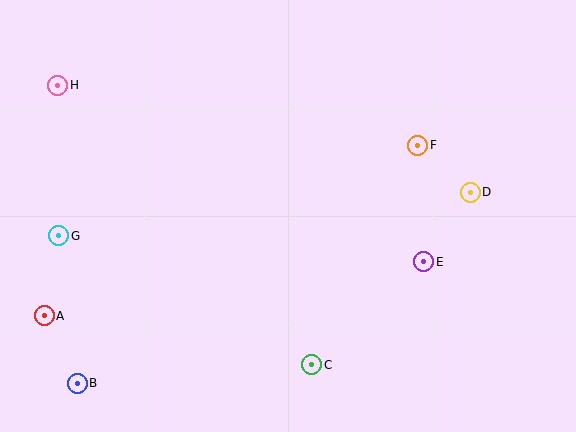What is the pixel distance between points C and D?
The distance between C and D is 234 pixels.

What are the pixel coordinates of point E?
Point E is at (424, 262).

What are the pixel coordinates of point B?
Point B is at (77, 383).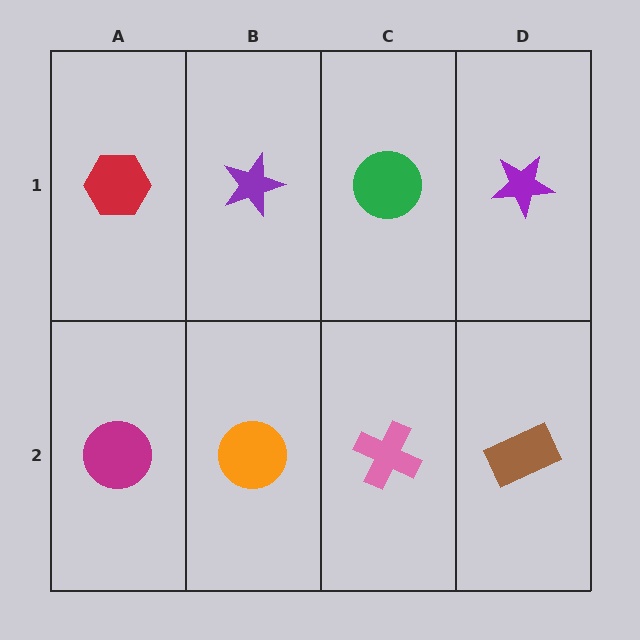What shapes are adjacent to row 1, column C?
A pink cross (row 2, column C), a purple star (row 1, column B), a purple star (row 1, column D).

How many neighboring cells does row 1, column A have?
2.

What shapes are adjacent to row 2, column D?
A purple star (row 1, column D), a pink cross (row 2, column C).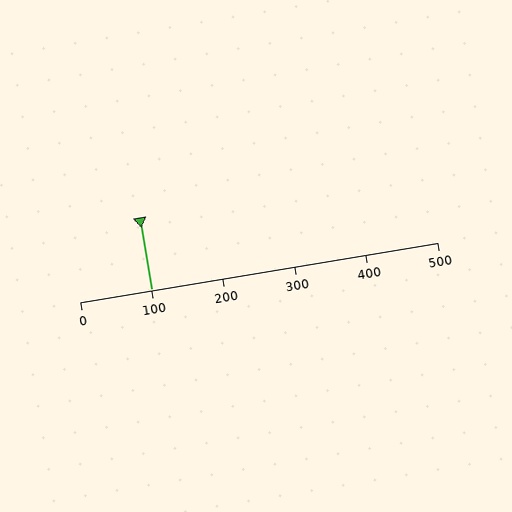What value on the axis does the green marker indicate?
The marker indicates approximately 100.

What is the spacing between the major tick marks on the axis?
The major ticks are spaced 100 apart.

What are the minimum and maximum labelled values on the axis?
The axis runs from 0 to 500.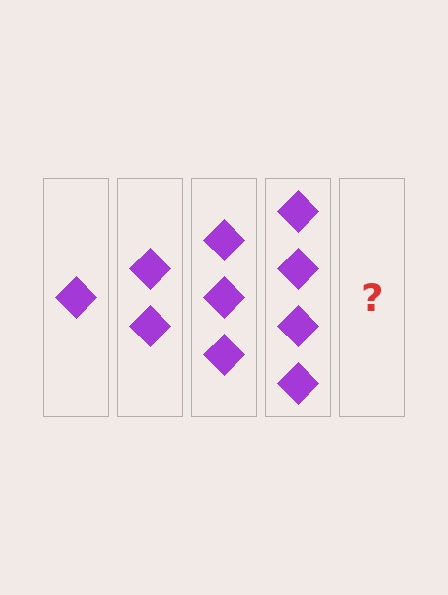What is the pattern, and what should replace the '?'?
The pattern is that each step adds one more diamond. The '?' should be 5 diamonds.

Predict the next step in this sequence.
The next step is 5 diamonds.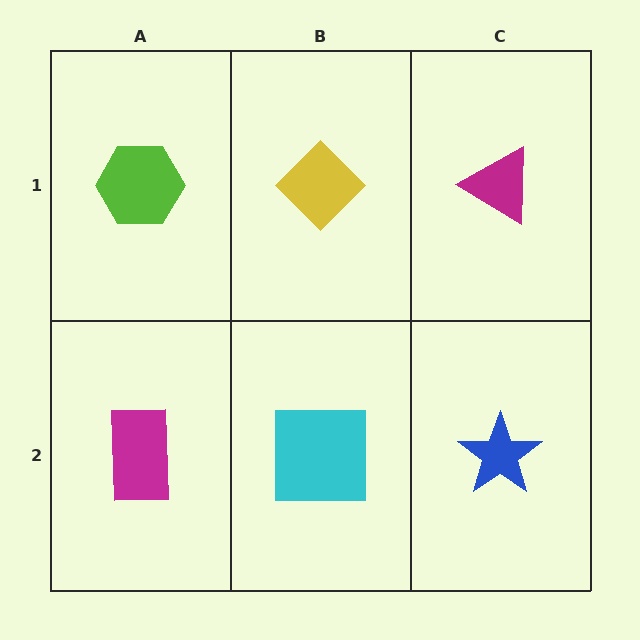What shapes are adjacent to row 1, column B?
A cyan square (row 2, column B), a lime hexagon (row 1, column A), a magenta triangle (row 1, column C).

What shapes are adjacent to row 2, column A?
A lime hexagon (row 1, column A), a cyan square (row 2, column B).